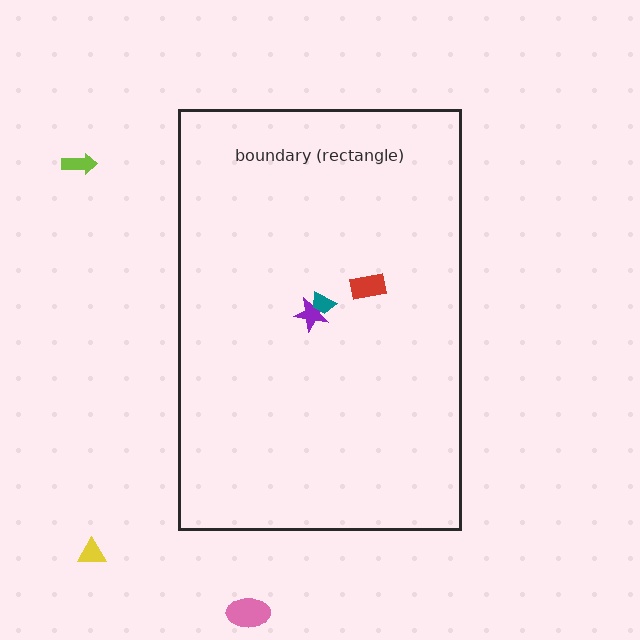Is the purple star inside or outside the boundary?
Inside.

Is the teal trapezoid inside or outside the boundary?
Inside.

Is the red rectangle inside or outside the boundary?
Inside.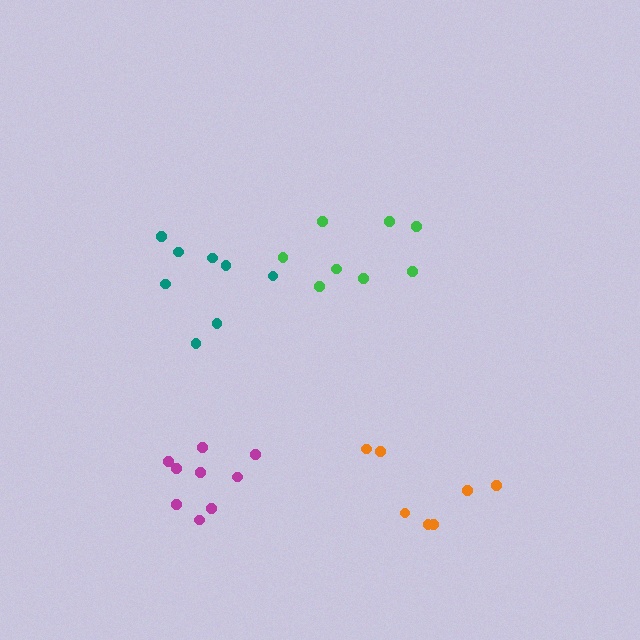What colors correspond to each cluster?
The clusters are colored: orange, magenta, teal, green.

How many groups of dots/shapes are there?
There are 4 groups.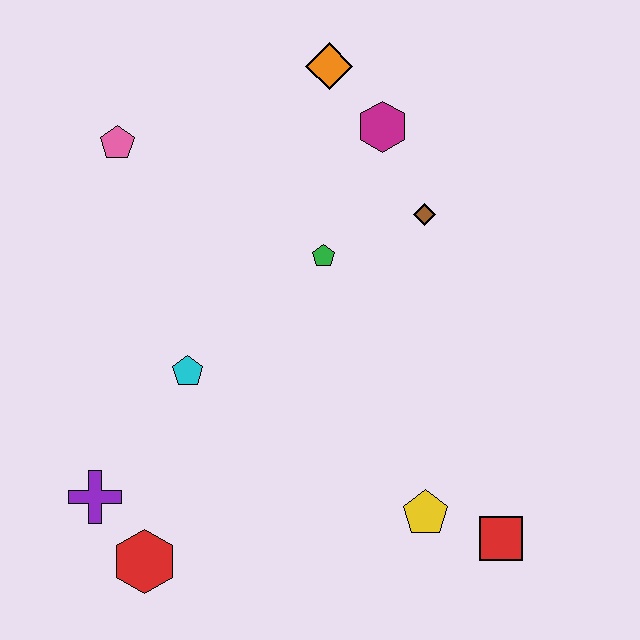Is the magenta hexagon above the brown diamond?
Yes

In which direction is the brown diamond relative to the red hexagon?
The brown diamond is above the red hexagon.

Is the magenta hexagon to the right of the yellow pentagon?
No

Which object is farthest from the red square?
The pink pentagon is farthest from the red square.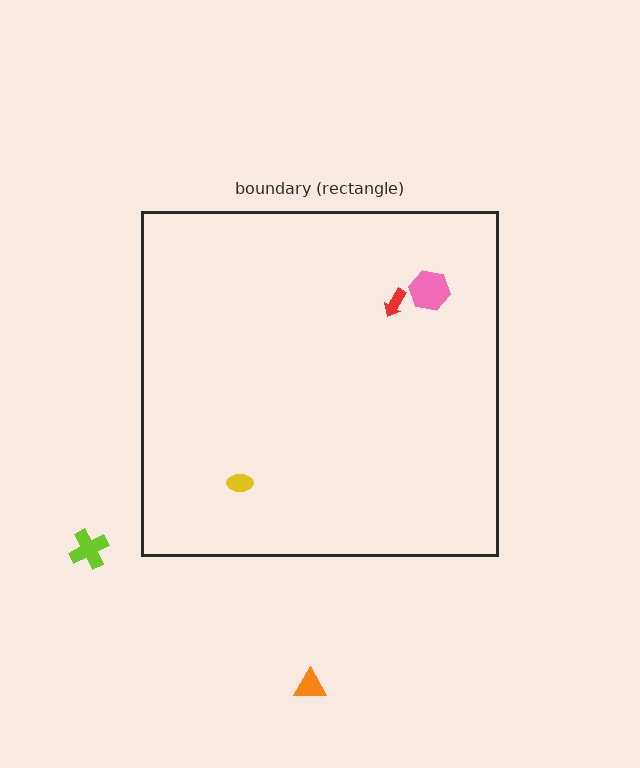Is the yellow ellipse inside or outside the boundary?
Inside.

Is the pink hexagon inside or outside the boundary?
Inside.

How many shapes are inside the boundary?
3 inside, 2 outside.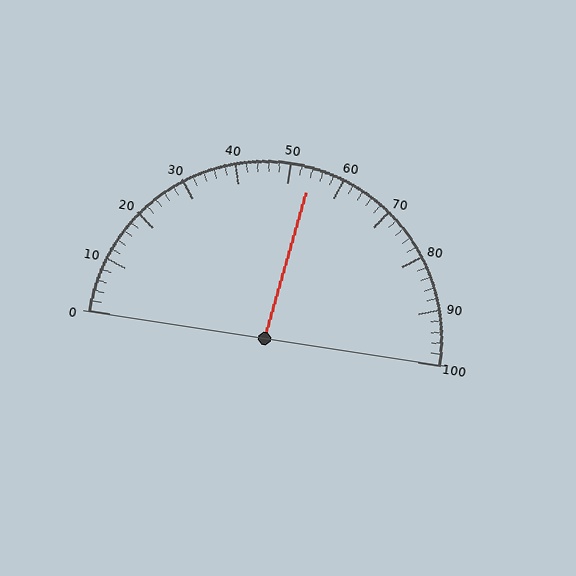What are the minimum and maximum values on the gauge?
The gauge ranges from 0 to 100.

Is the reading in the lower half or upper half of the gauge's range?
The reading is in the upper half of the range (0 to 100).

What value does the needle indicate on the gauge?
The needle indicates approximately 54.